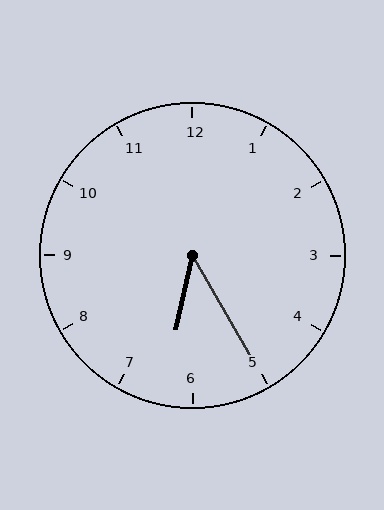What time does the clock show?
6:25.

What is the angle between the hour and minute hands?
Approximately 42 degrees.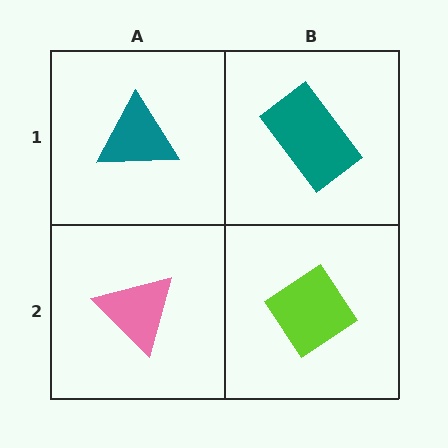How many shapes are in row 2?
2 shapes.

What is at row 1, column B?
A teal rectangle.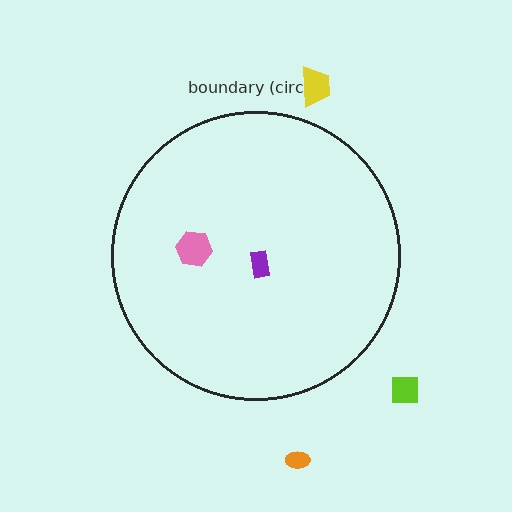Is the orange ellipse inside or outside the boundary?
Outside.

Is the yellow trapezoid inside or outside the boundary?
Outside.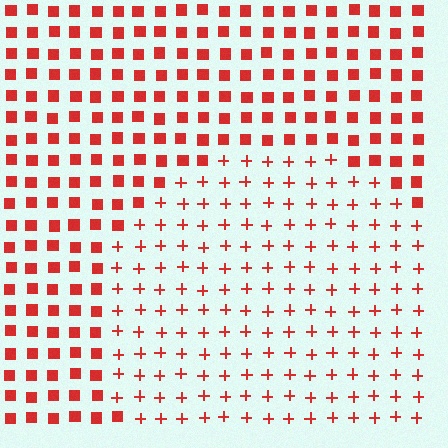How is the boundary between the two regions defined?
The boundary is defined by a change in element shape: plus signs inside vs. squares outside. All elements share the same color and spacing.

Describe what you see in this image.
The image is filled with small red elements arranged in a uniform grid. A circle-shaped region contains plus signs, while the surrounding area contains squares. The boundary is defined purely by the change in element shape.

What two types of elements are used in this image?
The image uses plus signs inside the circle region and squares outside it.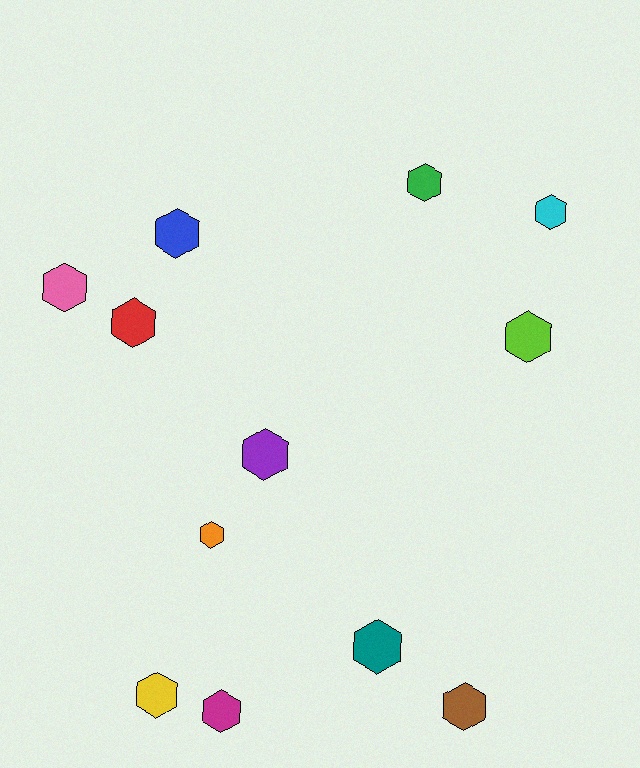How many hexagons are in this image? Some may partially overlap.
There are 12 hexagons.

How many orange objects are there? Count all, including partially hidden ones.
There is 1 orange object.